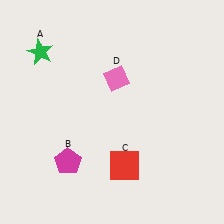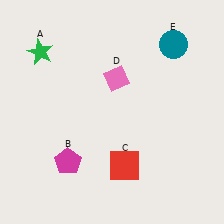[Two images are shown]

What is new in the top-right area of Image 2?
A teal circle (E) was added in the top-right area of Image 2.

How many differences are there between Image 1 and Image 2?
There is 1 difference between the two images.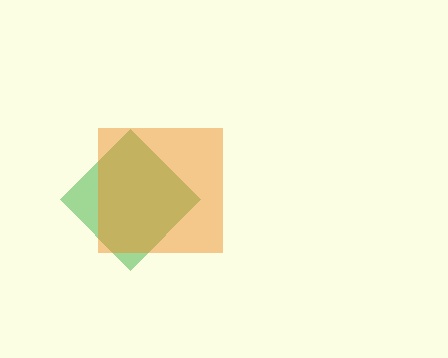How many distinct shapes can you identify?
There are 2 distinct shapes: a green diamond, an orange square.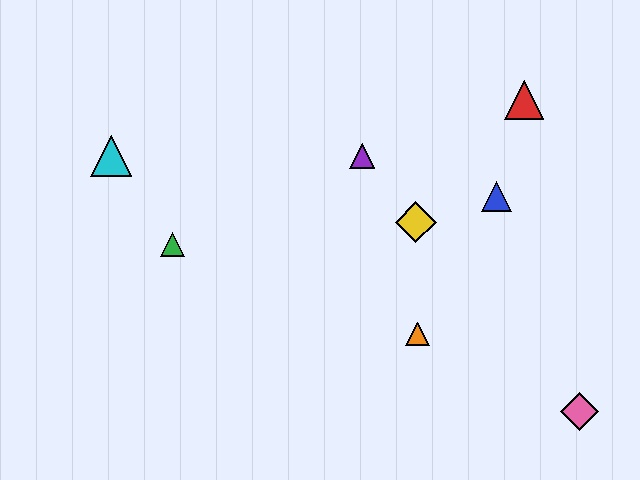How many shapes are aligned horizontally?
2 shapes (the purple triangle, the cyan triangle) are aligned horizontally.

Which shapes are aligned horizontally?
The purple triangle, the cyan triangle are aligned horizontally.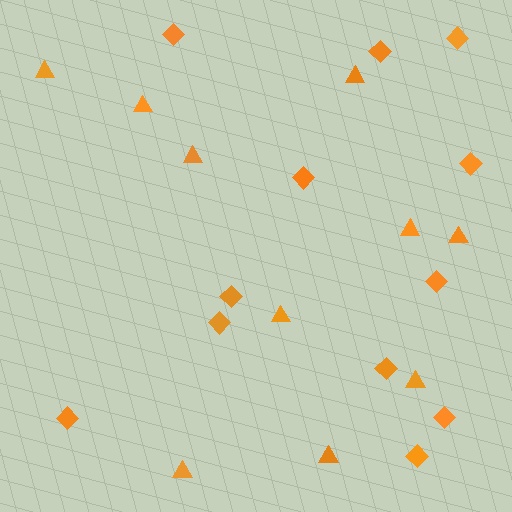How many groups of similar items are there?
There are 2 groups: one group of triangles (10) and one group of diamonds (12).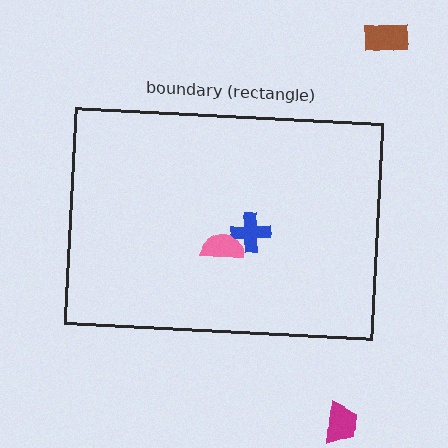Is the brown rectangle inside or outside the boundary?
Outside.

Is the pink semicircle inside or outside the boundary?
Inside.